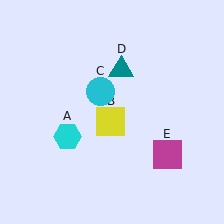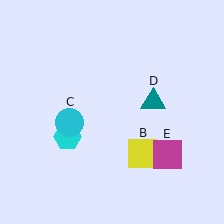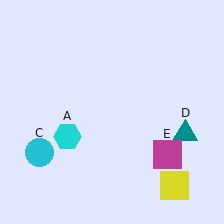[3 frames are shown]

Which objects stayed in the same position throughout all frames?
Cyan hexagon (object A) and magenta square (object E) remained stationary.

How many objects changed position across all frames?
3 objects changed position: yellow square (object B), cyan circle (object C), teal triangle (object D).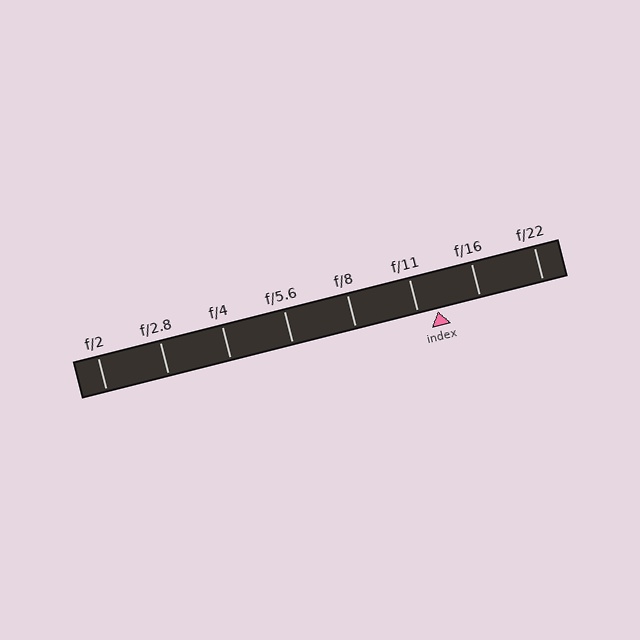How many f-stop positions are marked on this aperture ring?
There are 8 f-stop positions marked.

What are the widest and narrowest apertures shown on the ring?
The widest aperture shown is f/2 and the narrowest is f/22.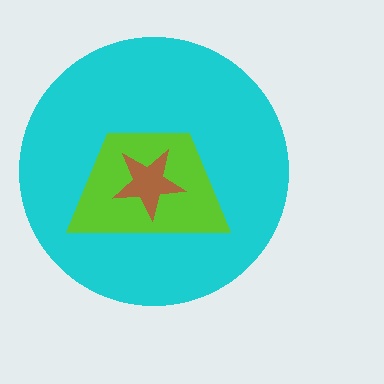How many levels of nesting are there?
3.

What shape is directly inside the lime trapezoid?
The brown star.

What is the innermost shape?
The brown star.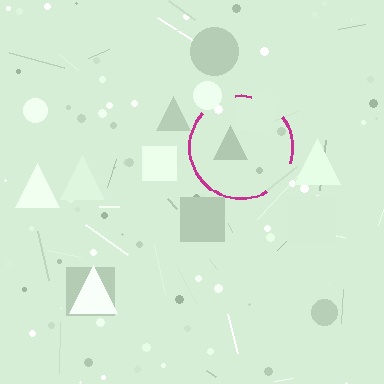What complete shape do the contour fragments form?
The contour fragments form a circle.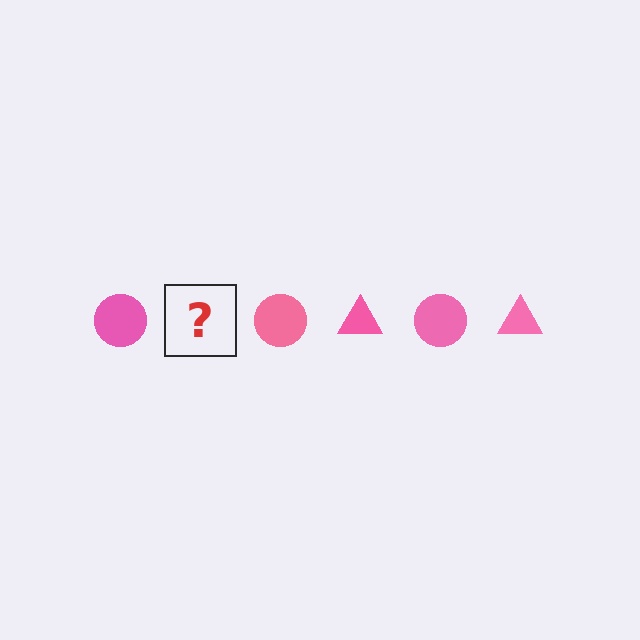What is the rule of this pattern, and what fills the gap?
The rule is that the pattern cycles through circle, triangle shapes in pink. The gap should be filled with a pink triangle.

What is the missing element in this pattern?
The missing element is a pink triangle.